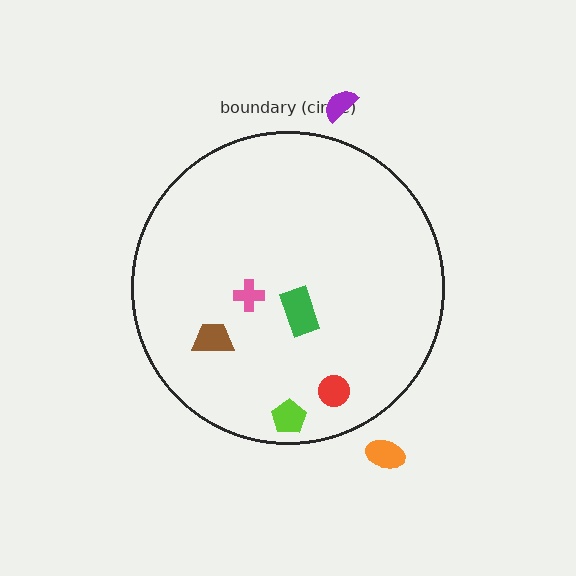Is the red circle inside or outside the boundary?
Inside.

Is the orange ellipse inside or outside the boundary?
Outside.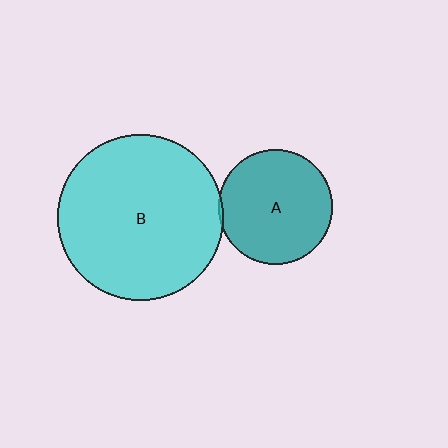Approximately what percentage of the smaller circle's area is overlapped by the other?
Approximately 5%.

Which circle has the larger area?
Circle B (cyan).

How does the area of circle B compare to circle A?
Approximately 2.1 times.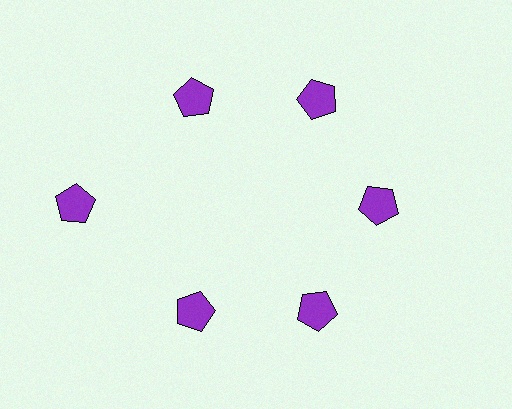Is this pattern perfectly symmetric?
No. The 6 purple pentagons are arranged in a ring, but one element near the 9 o'clock position is pushed outward from the center, breaking the 6-fold rotational symmetry.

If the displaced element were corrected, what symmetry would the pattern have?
It would have 6-fold rotational symmetry — the pattern would map onto itself every 60 degrees.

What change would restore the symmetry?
The symmetry would be restored by moving it inward, back onto the ring so that all 6 pentagons sit at equal angles and equal distance from the center.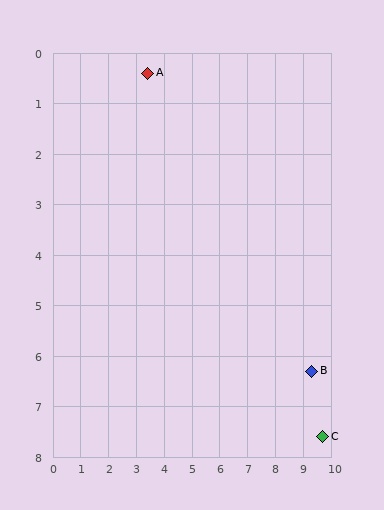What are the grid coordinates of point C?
Point C is at approximately (9.7, 7.6).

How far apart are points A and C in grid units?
Points A and C are about 9.6 grid units apart.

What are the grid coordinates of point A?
Point A is at approximately (3.4, 0.4).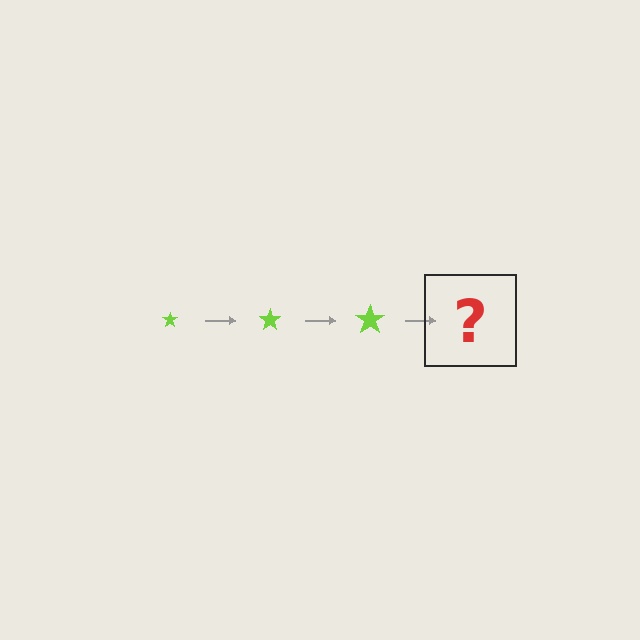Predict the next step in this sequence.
The next step is a lime star, larger than the previous one.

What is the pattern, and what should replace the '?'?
The pattern is that the star gets progressively larger each step. The '?' should be a lime star, larger than the previous one.